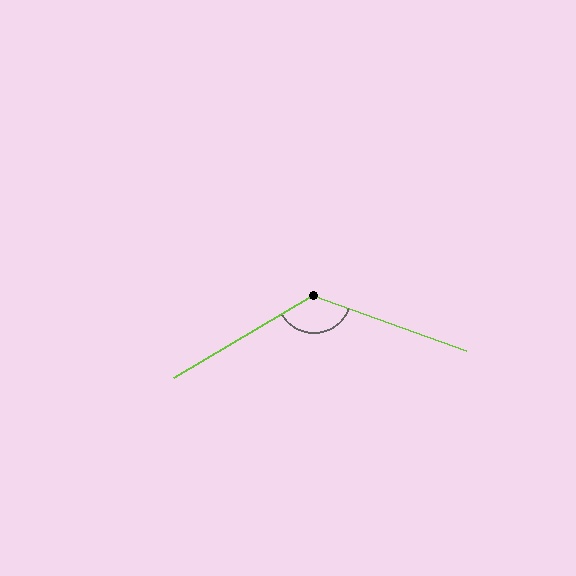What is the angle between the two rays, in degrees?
Approximately 129 degrees.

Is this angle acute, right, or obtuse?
It is obtuse.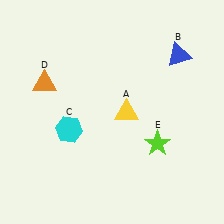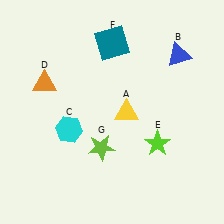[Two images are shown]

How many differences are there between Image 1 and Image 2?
There are 2 differences between the two images.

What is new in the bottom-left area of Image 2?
A lime star (G) was added in the bottom-left area of Image 2.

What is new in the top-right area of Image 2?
A teal square (F) was added in the top-right area of Image 2.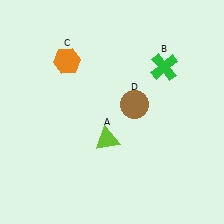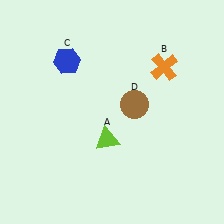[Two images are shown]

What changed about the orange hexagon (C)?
In Image 1, C is orange. In Image 2, it changed to blue.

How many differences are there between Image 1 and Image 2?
There are 2 differences between the two images.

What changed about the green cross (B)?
In Image 1, B is green. In Image 2, it changed to orange.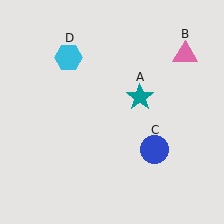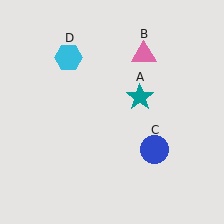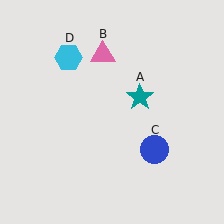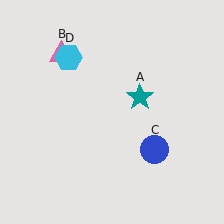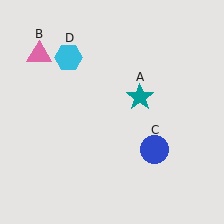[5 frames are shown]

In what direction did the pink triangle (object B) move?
The pink triangle (object B) moved left.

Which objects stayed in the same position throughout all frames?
Teal star (object A) and blue circle (object C) and cyan hexagon (object D) remained stationary.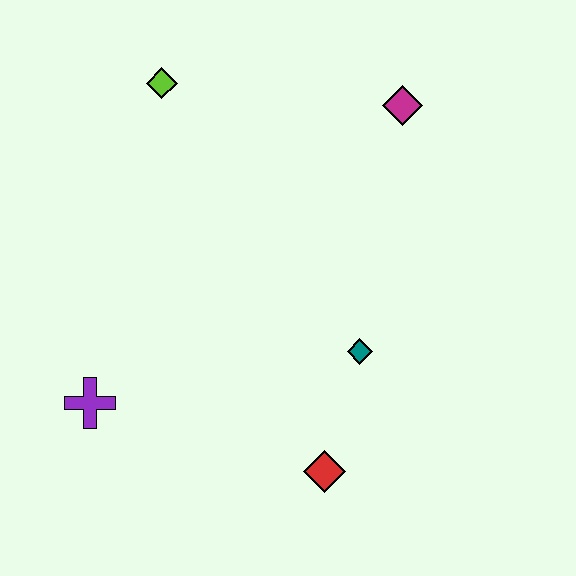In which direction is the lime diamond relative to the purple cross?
The lime diamond is above the purple cross.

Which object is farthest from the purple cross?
The magenta diamond is farthest from the purple cross.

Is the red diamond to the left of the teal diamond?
Yes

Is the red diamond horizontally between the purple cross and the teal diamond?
Yes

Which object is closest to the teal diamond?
The red diamond is closest to the teal diamond.